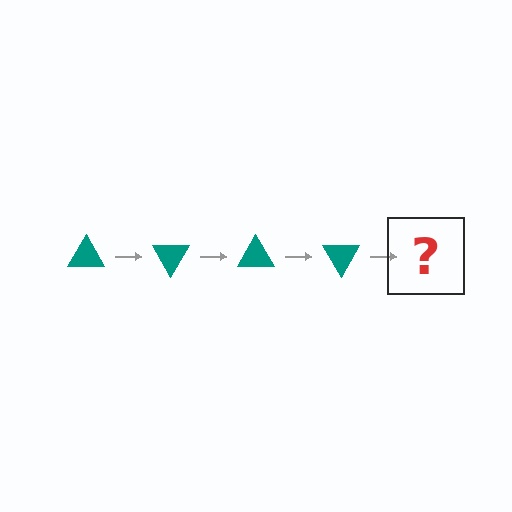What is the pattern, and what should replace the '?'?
The pattern is that the triangle rotates 60 degrees each step. The '?' should be a teal triangle rotated 240 degrees.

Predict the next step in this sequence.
The next step is a teal triangle rotated 240 degrees.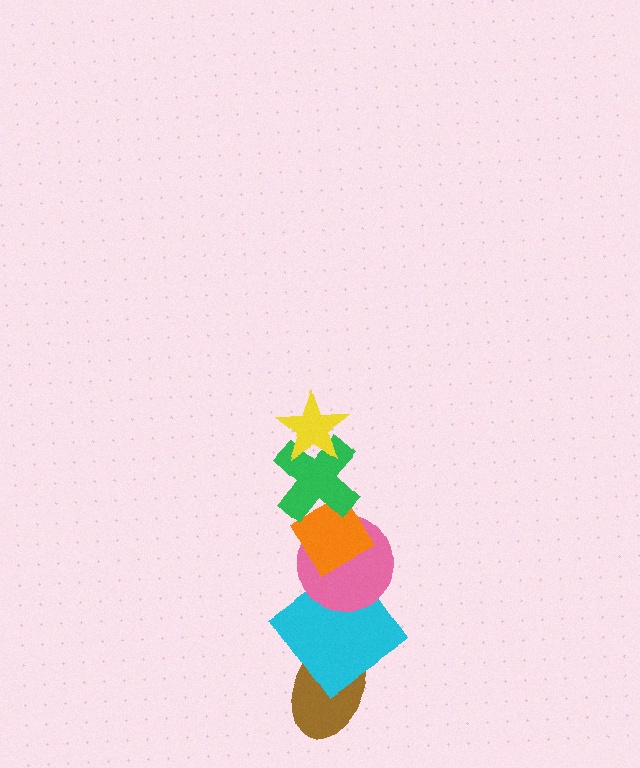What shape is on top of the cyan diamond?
The pink circle is on top of the cyan diamond.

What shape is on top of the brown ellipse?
The cyan diamond is on top of the brown ellipse.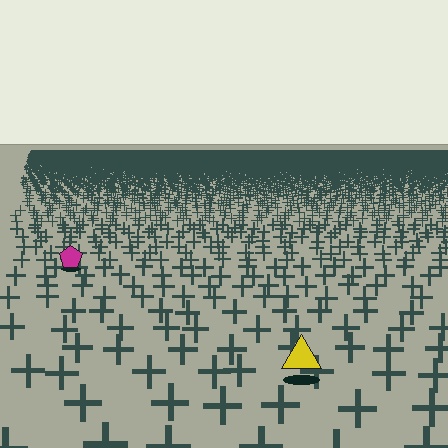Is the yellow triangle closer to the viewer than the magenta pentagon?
Yes. The yellow triangle is closer — you can tell from the texture gradient: the ground texture is coarser near it.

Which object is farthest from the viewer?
The magenta pentagon is farthest from the viewer. It appears smaller and the ground texture around it is denser.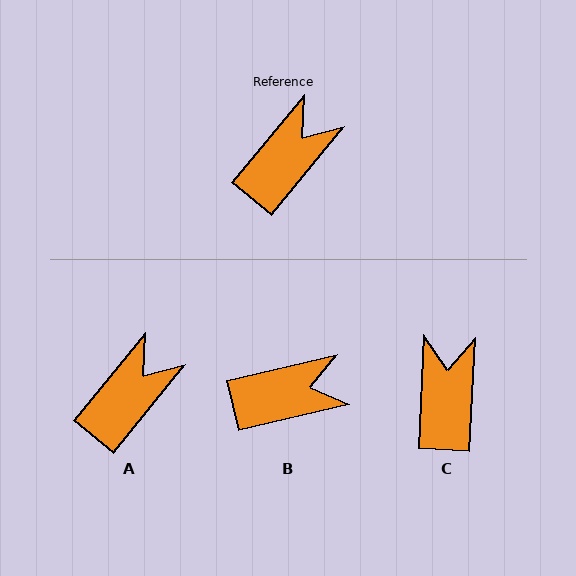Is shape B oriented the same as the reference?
No, it is off by about 37 degrees.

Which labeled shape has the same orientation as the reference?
A.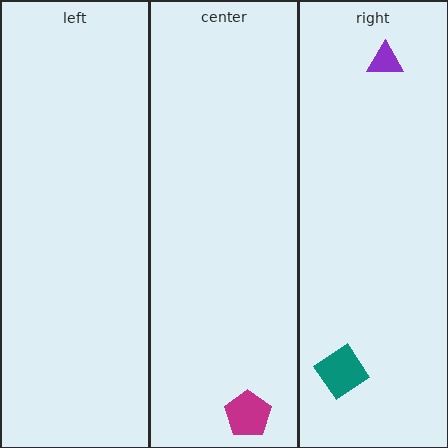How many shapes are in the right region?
2.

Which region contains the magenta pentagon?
The center region.